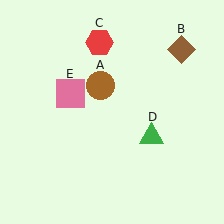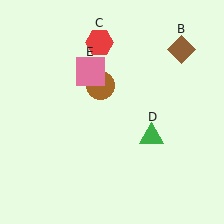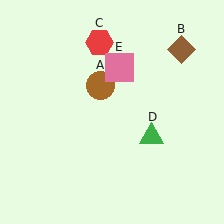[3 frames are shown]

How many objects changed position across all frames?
1 object changed position: pink square (object E).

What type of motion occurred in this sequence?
The pink square (object E) rotated clockwise around the center of the scene.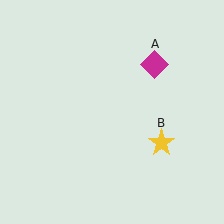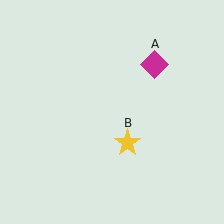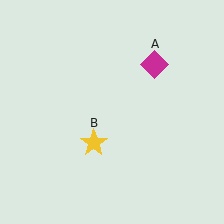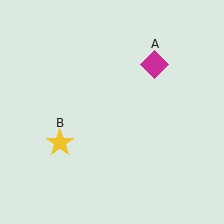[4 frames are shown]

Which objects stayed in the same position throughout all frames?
Magenta diamond (object A) remained stationary.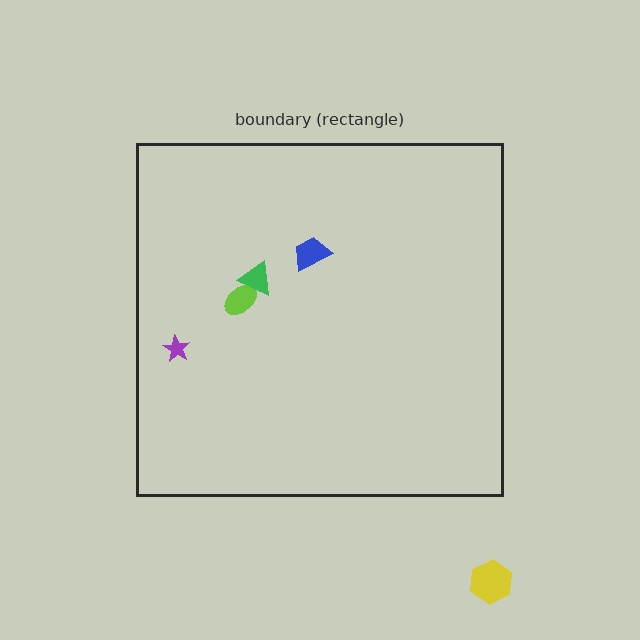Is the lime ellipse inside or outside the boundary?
Inside.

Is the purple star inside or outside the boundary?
Inside.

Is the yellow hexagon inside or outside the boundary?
Outside.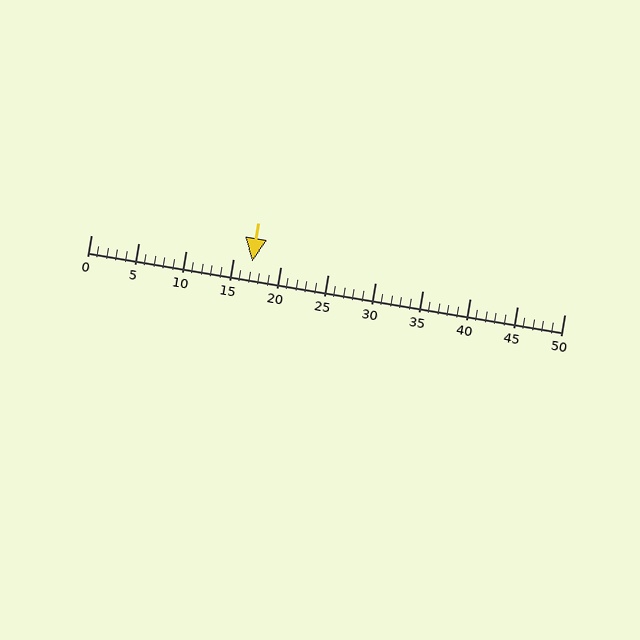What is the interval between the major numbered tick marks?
The major tick marks are spaced 5 units apart.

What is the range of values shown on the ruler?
The ruler shows values from 0 to 50.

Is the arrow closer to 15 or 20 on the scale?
The arrow is closer to 15.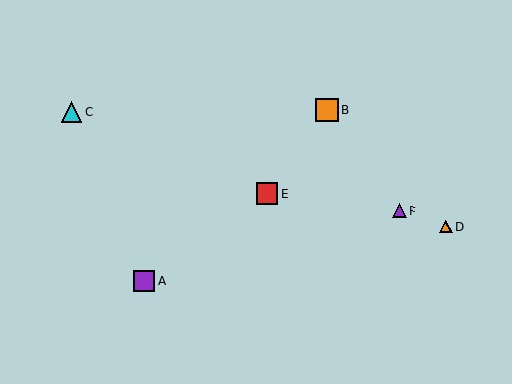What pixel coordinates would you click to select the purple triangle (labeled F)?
Click at (399, 211) to select the purple triangle F.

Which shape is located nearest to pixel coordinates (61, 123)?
The cyan triangle (labeled C) at (72, 113) is nearest to that location.